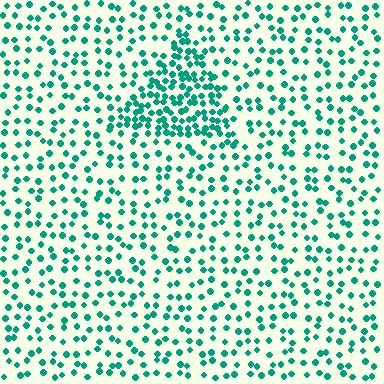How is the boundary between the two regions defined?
The boundary is defined by a change in element density (approximately 2.3x ratio). All elements are the same color, size, and shape.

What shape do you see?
I see a triangle.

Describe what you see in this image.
The image contains small teal elements arranged at two different densities. A triangle-shaped region is visible where the elements are more densely packed than the surrounding area.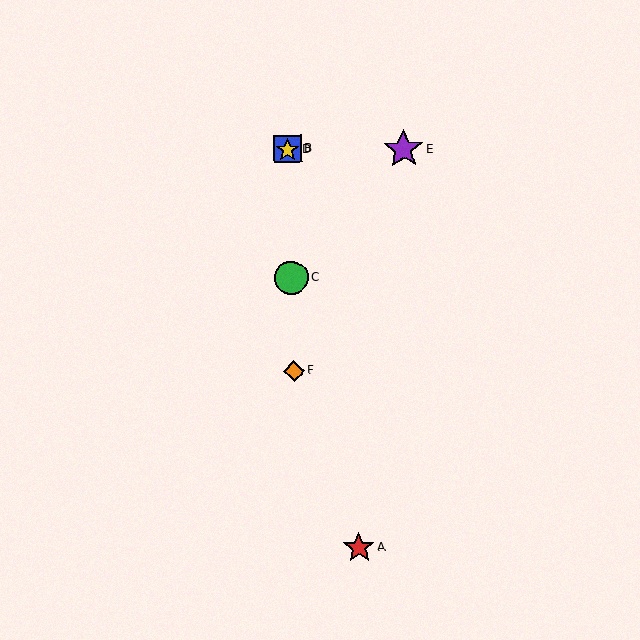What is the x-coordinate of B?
Object B is at x≈288.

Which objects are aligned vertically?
Objects B, C, D, F are aligned vertically.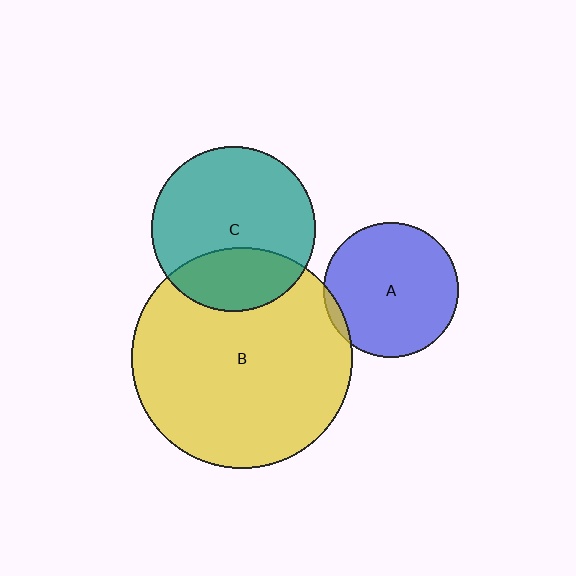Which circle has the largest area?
Circle B (yellow).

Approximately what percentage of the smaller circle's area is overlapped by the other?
Approximately 30%.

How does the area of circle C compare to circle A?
Approximately 1.5 times.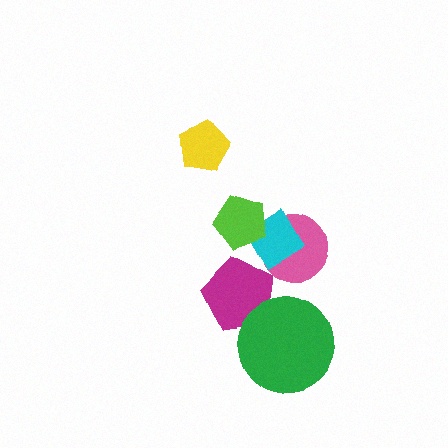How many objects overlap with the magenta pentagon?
1 object overlaps with the magenta pentagon.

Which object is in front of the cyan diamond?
The lime pentagon is in front of the cyan diamond.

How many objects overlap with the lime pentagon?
1 object overlaps with the lime pentagon.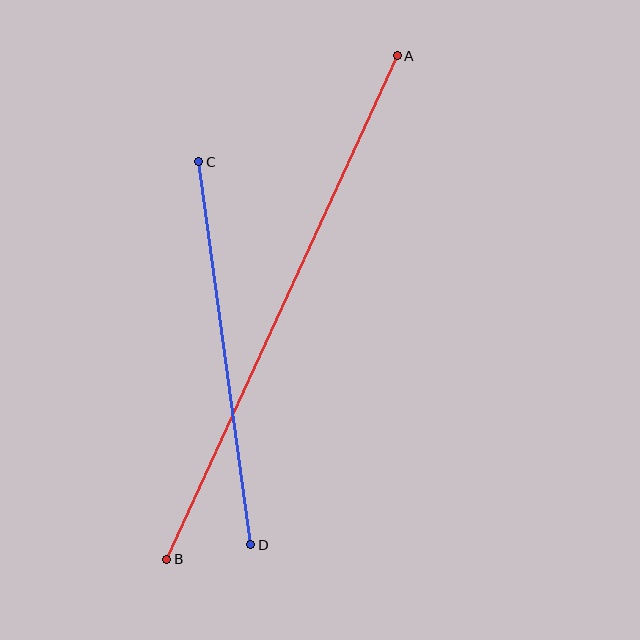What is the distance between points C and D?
The distance is approximately 386 pixels.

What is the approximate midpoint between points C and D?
The midpoint is at approximately (225, 353) pixels.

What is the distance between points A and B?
The distance is approximately 554 pixels.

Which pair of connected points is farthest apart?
Points A and B are farthest apart.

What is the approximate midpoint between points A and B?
The midpoint is at approximately (282, 307) pixels.